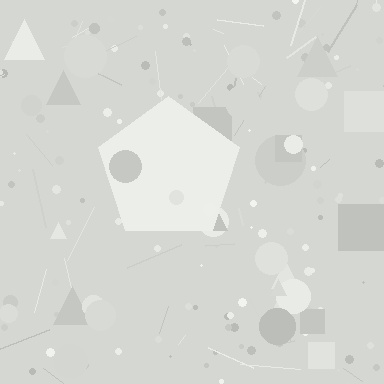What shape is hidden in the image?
A pentagon is hidden in the image.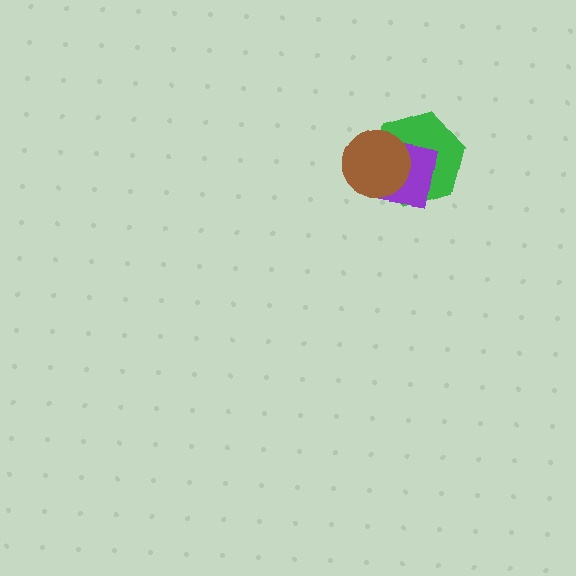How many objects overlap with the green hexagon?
2 objects overlap with the green hexagon.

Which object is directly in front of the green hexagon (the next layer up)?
The purple square is directly in front of the green hexagon.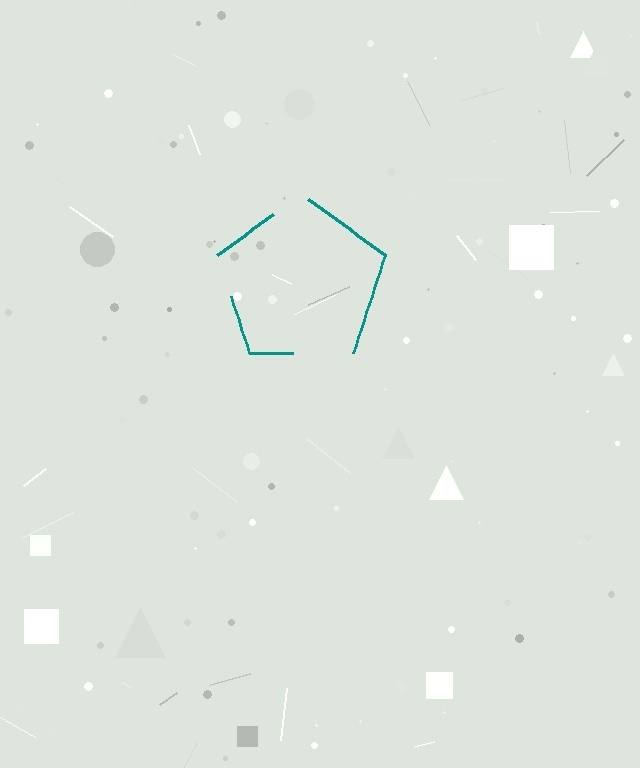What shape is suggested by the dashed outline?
The dashed outline suggests a pentagon.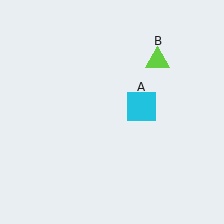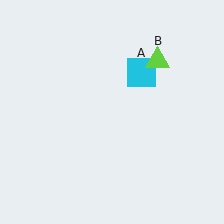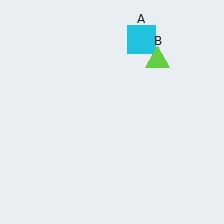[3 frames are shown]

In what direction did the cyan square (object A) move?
The cyan square (object A) moved up.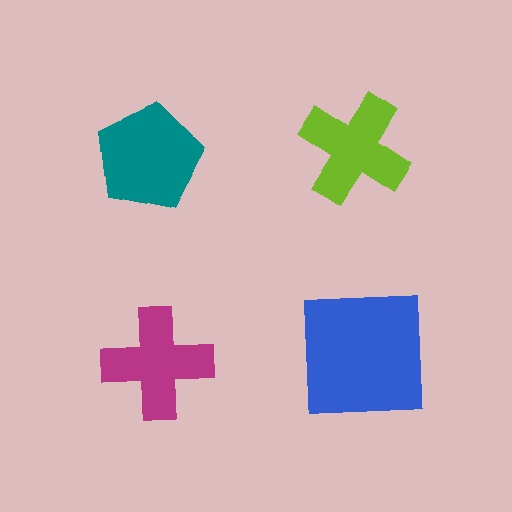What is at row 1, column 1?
A teal pentagon.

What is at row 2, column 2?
A blue square.